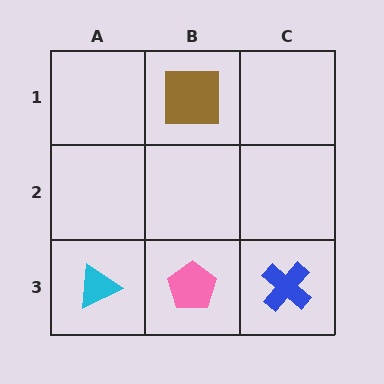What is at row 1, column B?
A brown square.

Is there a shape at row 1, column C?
No, that cell is empty.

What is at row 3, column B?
A pink pentagon.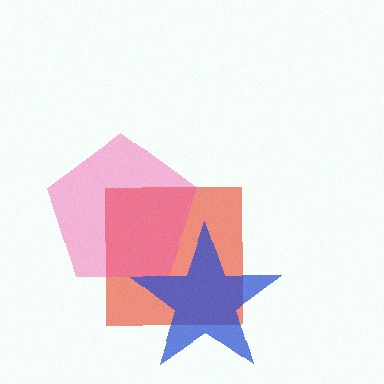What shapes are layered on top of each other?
The layered shapes are: a red square, a blue star, a pink pentagon.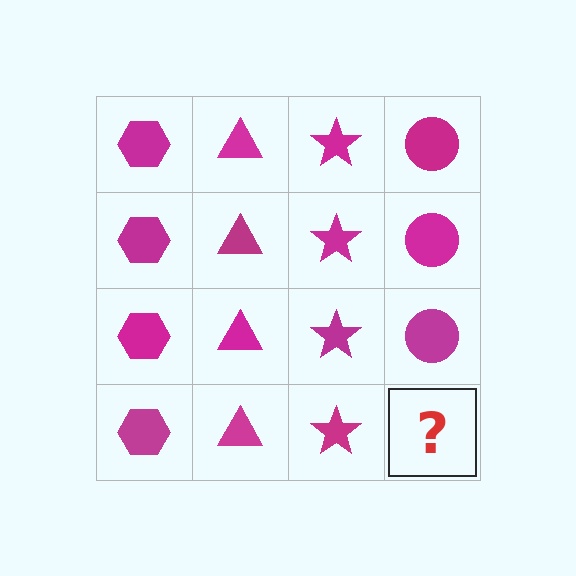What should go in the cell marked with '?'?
The missing cell should contain a magenta circle.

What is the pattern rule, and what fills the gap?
The rule is that each column has a consistent shape. The gap should be filled with a magenta circle.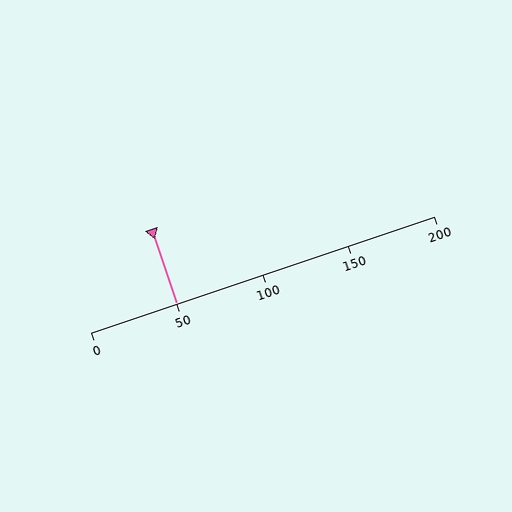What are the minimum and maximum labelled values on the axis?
The axis runs from 0 to 200.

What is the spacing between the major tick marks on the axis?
The major ticks are spaced 50 apart.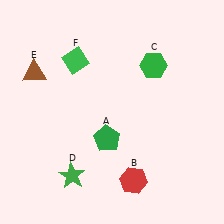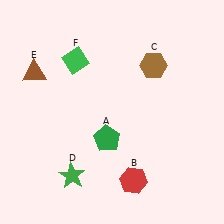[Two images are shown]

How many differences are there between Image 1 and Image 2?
There is 1 difference between the two images.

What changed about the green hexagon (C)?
In Image 1, C is green. In Image 2, it changed to brown.